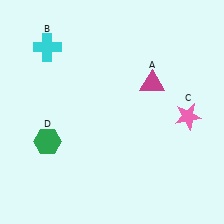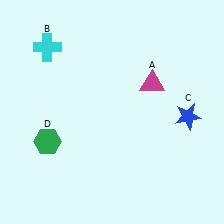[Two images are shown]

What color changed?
The star (C) changed from pink in Image 1 to blue in Image 2.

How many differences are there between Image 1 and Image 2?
There is 1 difference between the two images.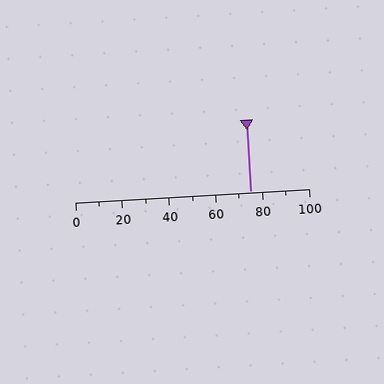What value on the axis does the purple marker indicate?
The marker indicates approximately 75.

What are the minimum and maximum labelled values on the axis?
The axis runs from 0 to 100.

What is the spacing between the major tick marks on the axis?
The major ticks are spaced 20 apart.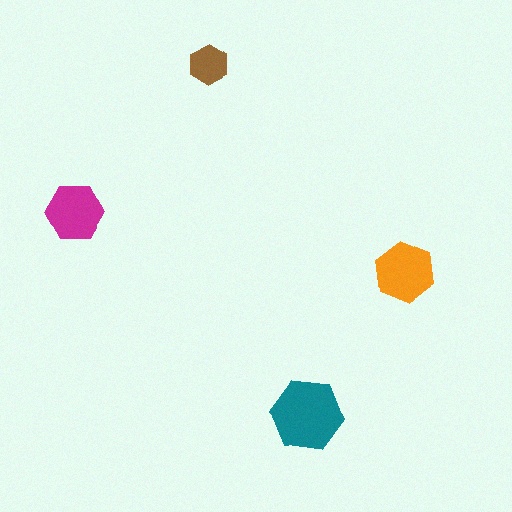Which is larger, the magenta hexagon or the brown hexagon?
The magenta one.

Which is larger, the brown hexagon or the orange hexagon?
The orange one.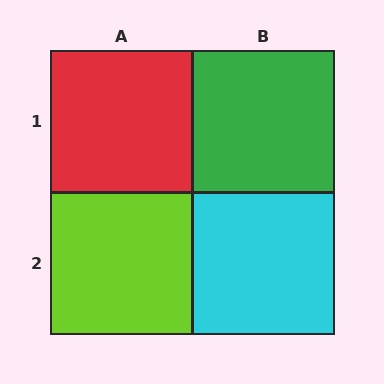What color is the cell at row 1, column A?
Red.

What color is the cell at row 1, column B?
Green.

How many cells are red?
1 cell is red.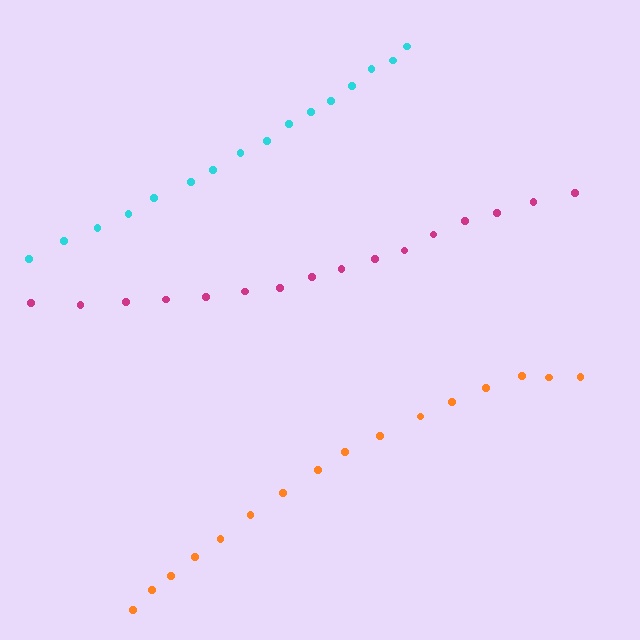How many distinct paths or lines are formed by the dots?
There are 3 distinct paths.